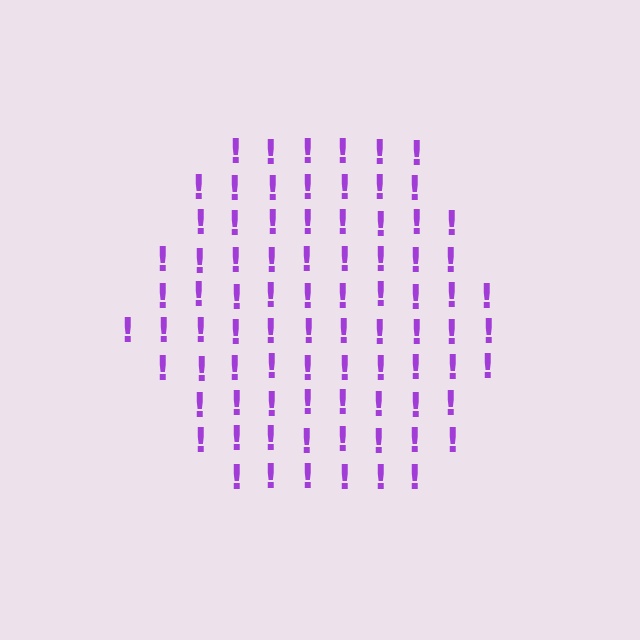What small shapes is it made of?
It is made of small exclamation marks.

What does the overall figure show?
The overall figure shows a hexagon.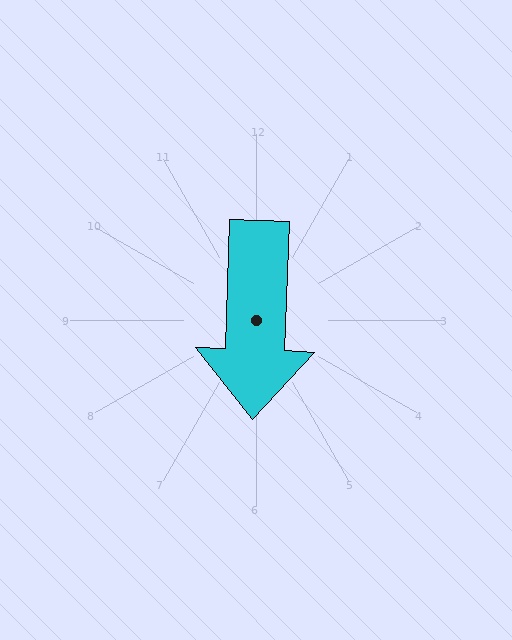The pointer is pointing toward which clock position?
Roughly 6 o'clock.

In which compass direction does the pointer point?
South.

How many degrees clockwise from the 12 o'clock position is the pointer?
Approximately 182 degrees.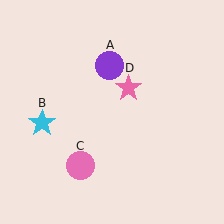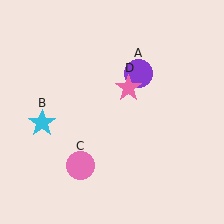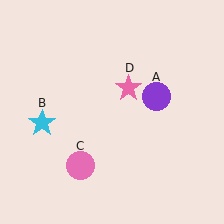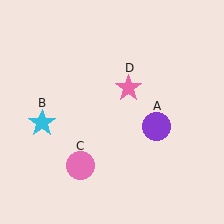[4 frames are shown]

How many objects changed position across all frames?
1 object changed position: purple circle (object A).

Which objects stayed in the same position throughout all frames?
Cyan star (object B) and pink circle (object C) and pink star (object D) remained stationary.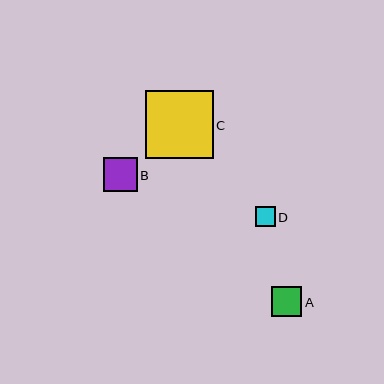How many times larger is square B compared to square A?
Square B is approximately 1.1 times the size of square A.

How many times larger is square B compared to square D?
Square B is approximately 1.7 times the size of square D.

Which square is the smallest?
Square D is the smallest with a size of approximately 20 pixels.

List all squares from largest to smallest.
From largest to smallest: C, B, A, D.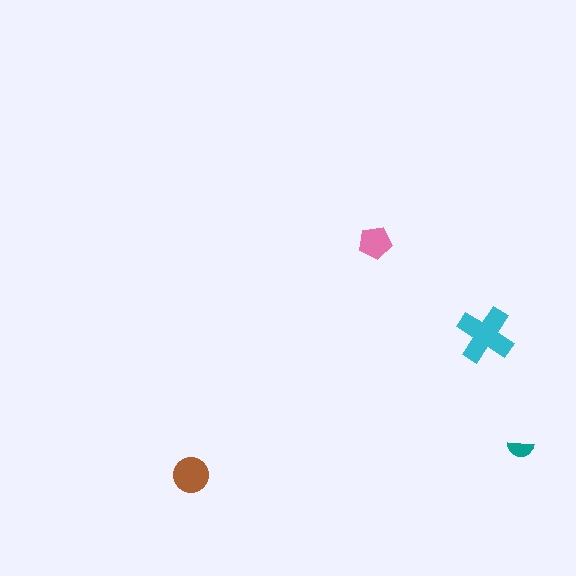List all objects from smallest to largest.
The teal semicircle, the pink pentagon, the brown circle, the cyan cross.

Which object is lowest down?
The brown circle is bottommost.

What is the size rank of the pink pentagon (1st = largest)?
3rd.